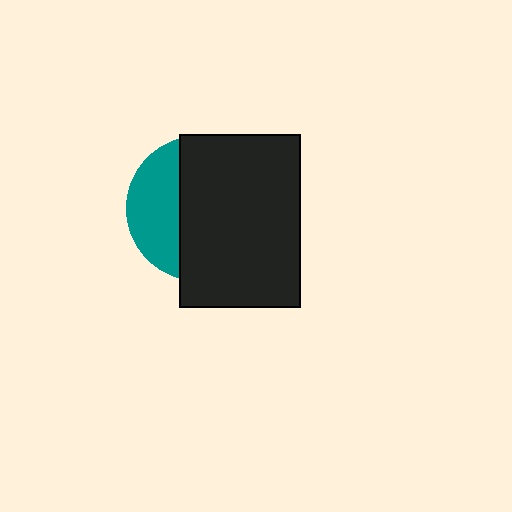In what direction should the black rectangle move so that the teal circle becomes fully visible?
The black rectangle should move right. That is the shortest direction to clear the overlap and leave the teal circle fully visible.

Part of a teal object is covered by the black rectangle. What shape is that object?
It is a circle.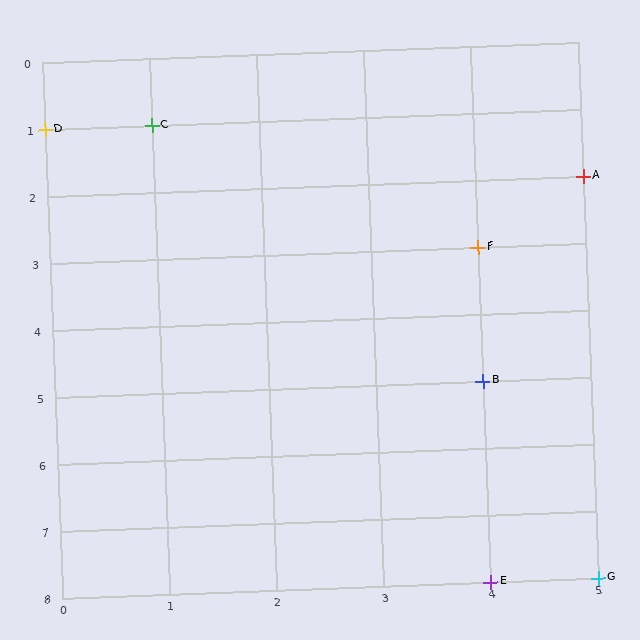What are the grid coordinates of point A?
Point A is at grid coordinates (5, 2).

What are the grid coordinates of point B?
Point B is at grid coordinates (4, 5).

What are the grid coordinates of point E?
Point E is at grid coordinates (4, 8).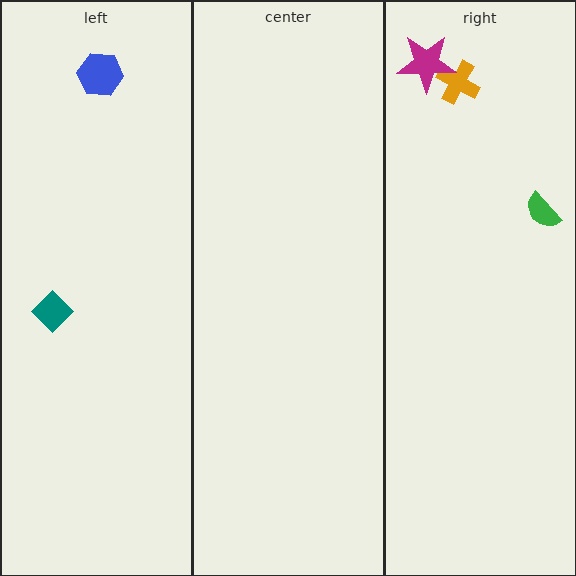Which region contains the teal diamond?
The left region.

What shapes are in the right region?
The orange cross, the magenta star, the green semicircle.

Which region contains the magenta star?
The right region.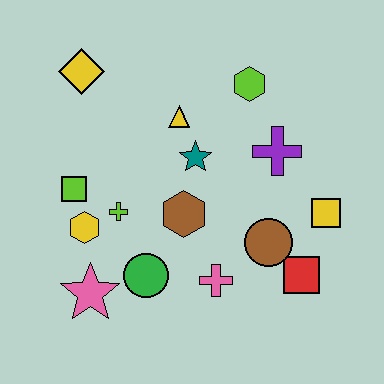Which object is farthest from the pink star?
The lime hexagon is farthest from the pink star.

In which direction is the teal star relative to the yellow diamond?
The teal star is to the right of the yellow diamond.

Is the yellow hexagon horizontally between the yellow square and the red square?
No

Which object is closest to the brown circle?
The red square is closest to the brown circle.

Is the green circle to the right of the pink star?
Yes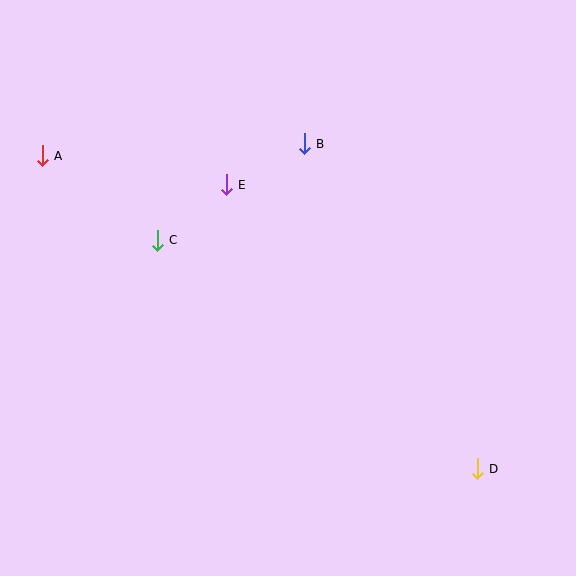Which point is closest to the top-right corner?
Point B is closest to the top-right corner.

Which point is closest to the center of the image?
Point E at (226, 185) is closest to the center.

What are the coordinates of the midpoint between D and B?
The midpoint between D and B is at (391, 306).